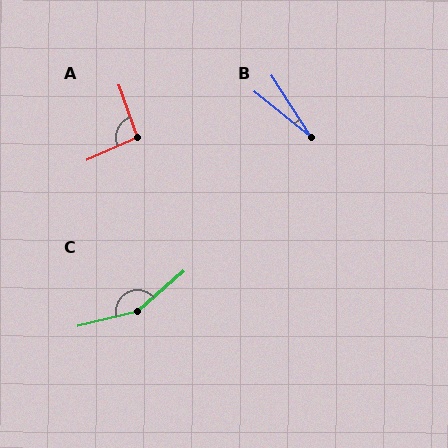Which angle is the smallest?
B, at approximately 19 degrees.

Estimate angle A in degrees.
Approximately 95 degrees.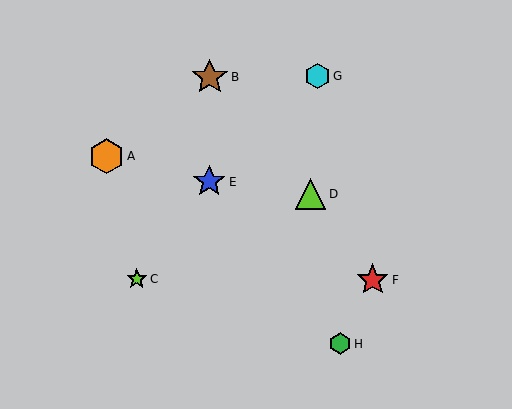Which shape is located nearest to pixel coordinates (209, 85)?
The brown star (labeled B) at (210, 77) is nearest to that location.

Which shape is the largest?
The brown star (labeled B) is the largest.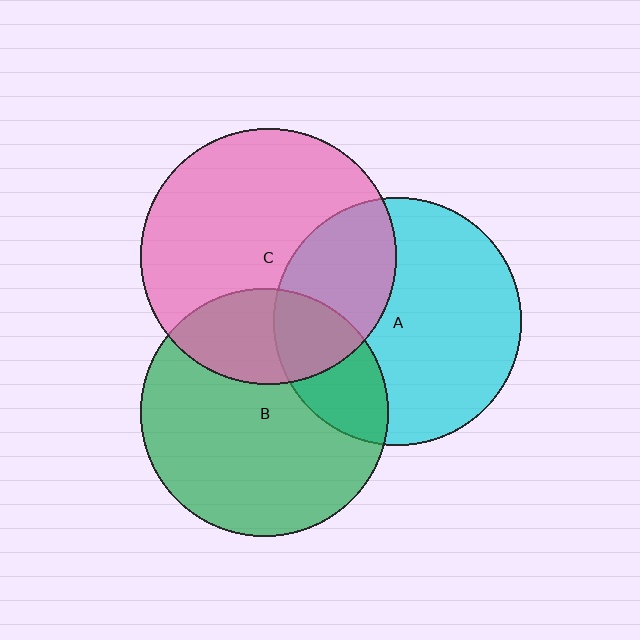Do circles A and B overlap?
Yes.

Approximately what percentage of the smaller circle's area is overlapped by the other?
Approximately 25%.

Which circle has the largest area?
Circle C (pink).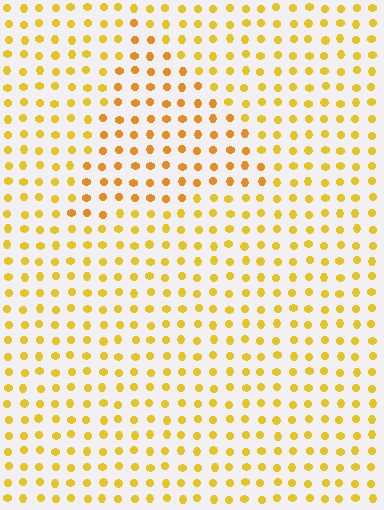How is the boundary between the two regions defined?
The boundary is defined purely by a slight shift in hue (about 18 degrees). Spacing, size, and orientation are identical on both sides.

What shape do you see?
I see a triangle.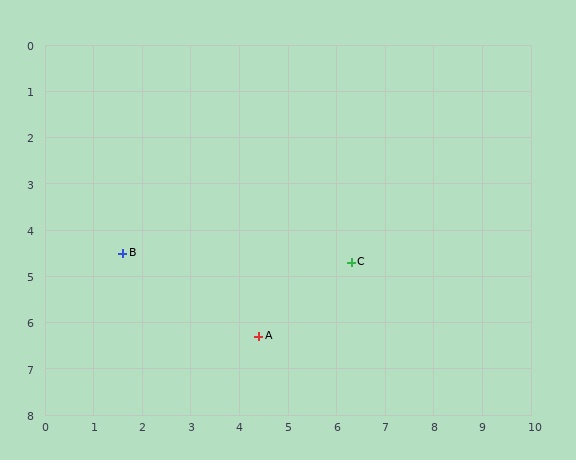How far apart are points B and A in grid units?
Points B and A are about 3.3 grid units apart.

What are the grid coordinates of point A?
Point A is at approximately (4.4, 6.3).